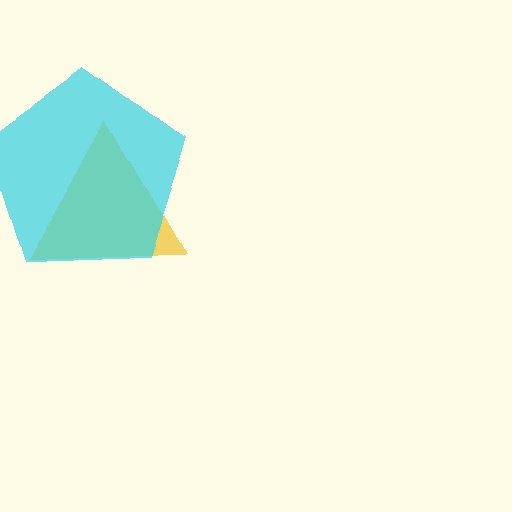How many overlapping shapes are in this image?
There are 2 overlapping shapes in the image.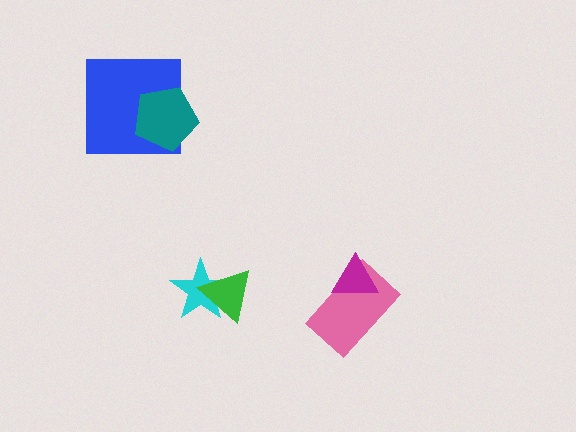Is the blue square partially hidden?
Yes, it is partially covered by another shape.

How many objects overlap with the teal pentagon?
1 object overlaps with the teal pentagon.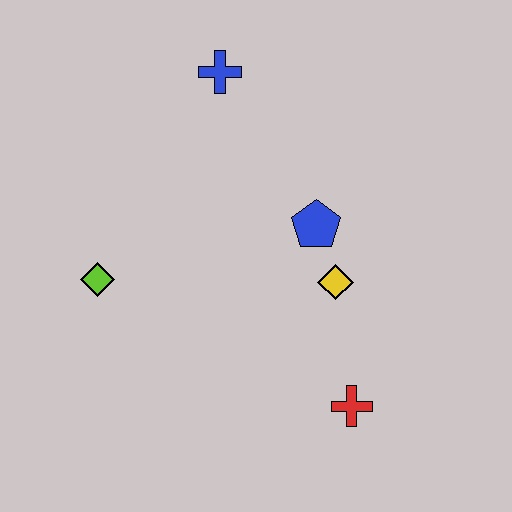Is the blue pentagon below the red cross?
No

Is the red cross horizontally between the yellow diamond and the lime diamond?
No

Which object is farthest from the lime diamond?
The red cross is farthest from the lime diamond.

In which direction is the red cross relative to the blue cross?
The red cross is below the blue cross.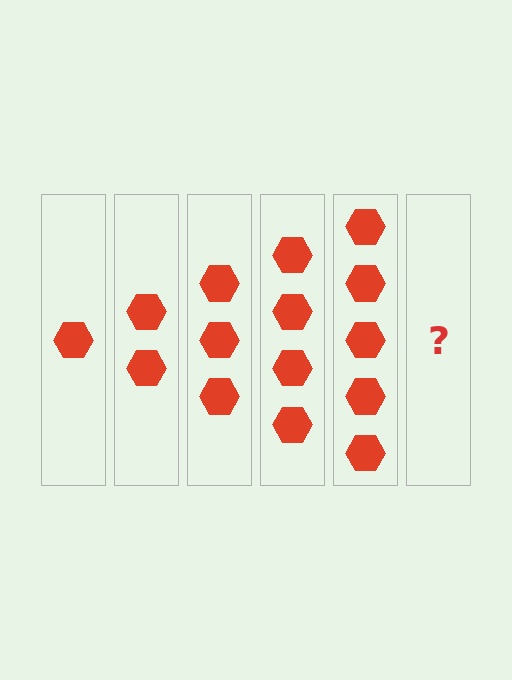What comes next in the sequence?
The next element should be 6 hexagons.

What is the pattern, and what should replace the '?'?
The pattern is that each step adds one more hexagon. The '?' should be 6 hexagons.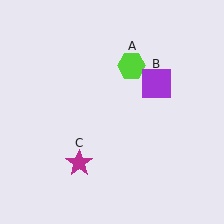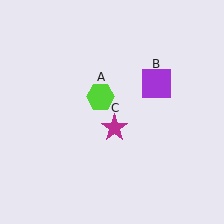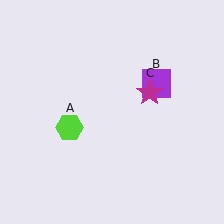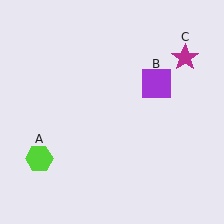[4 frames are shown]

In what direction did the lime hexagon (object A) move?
The lime hexagon (object A) moved down and to the left.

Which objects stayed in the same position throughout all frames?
Purple square (object B) remained stationary.